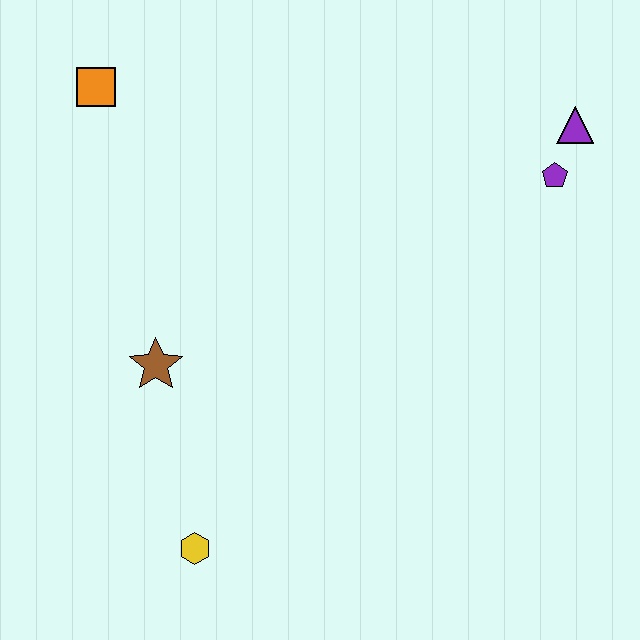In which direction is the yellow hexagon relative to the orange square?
The yellow hexagon is below the orange square.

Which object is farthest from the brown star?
The purple triangle is farthest from the brown star.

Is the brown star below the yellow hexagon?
No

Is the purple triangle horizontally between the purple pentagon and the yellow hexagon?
No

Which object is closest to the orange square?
The brown star is closest to the orange square.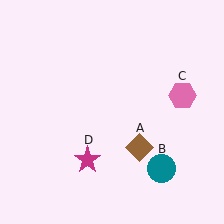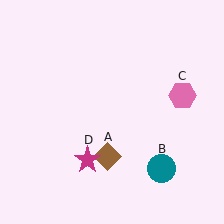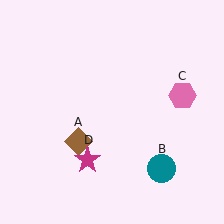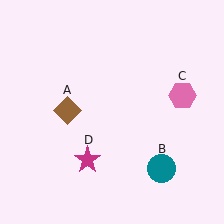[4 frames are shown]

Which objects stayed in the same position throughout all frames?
Teal circle (object B) and pink hexagon (object C) and magenta star (object D) remained stationary.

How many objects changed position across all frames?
1 object changed position: brown diamond (object A).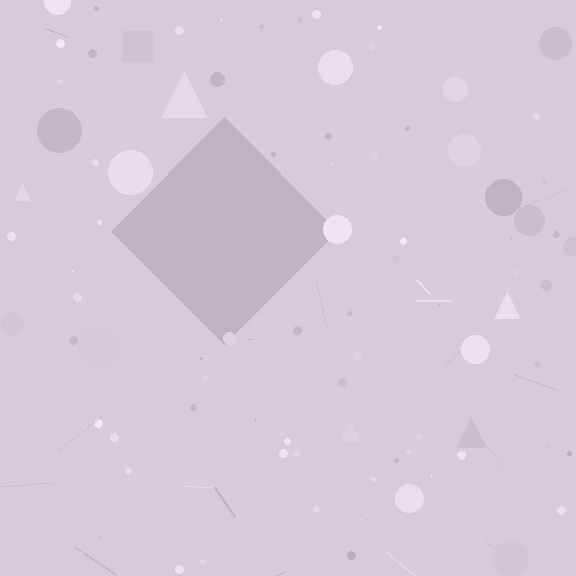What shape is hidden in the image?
A diamond is hidden in the image.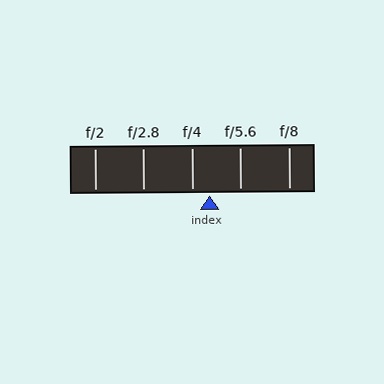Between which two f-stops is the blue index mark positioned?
The index mark is between f/4 and f/5.6.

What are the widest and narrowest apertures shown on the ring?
The widest aperture shown is f/2 and the narrowest is f/8.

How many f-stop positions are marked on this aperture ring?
There are 5 f-stop positions marked.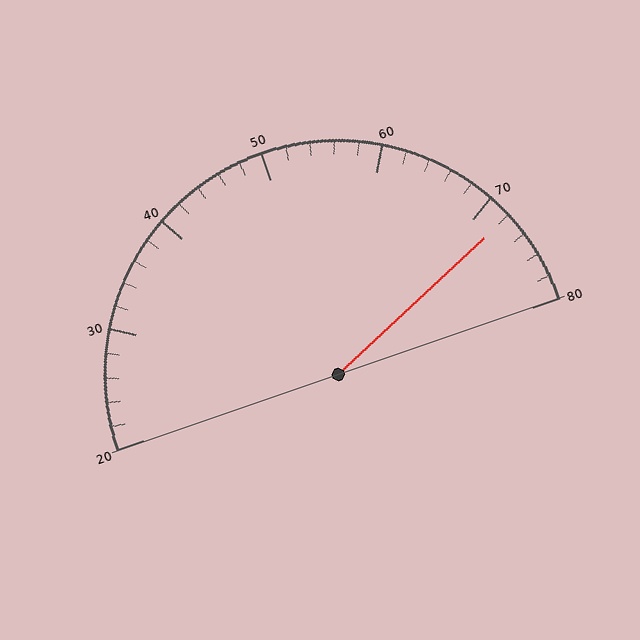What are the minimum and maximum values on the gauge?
The gauge ranges from 20 to 80.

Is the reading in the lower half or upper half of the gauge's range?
The reading is in the upper half of the range (20 to 80).